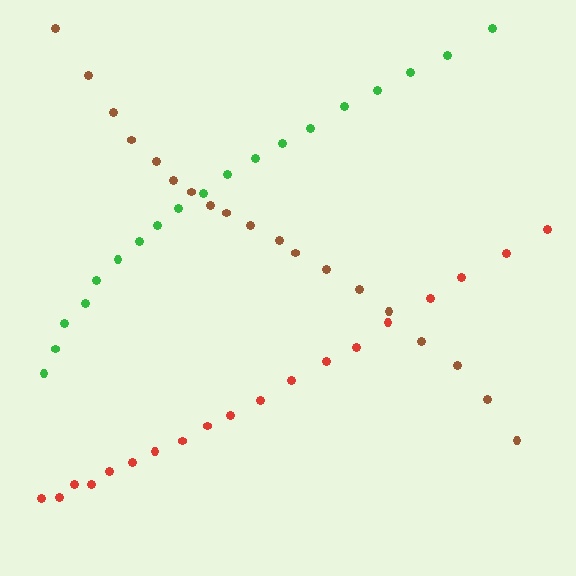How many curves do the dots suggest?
There are 3 distinct paths.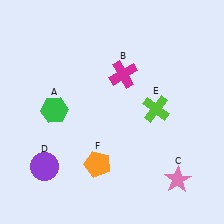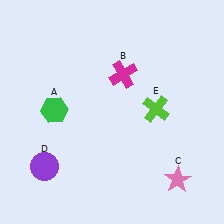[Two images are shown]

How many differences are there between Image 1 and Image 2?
There is 1 difference between the two images.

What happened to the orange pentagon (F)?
The orange pentagon (F) was removed in Image 2. It was in the bottom-left area of Image 1.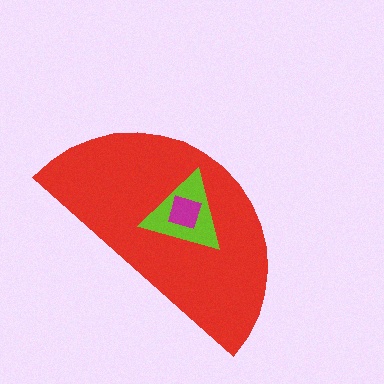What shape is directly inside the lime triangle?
The magenta diamond.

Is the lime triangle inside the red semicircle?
Yes.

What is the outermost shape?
The red semicircle.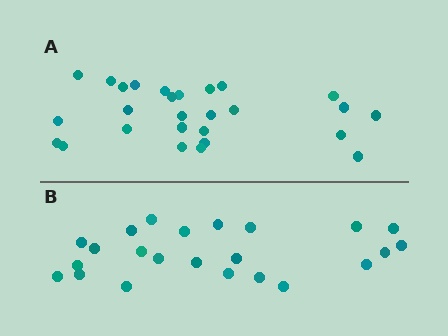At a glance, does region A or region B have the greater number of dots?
Region A (the top region) has more dots.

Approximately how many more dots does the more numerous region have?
Region A has about 4 more dots than region B.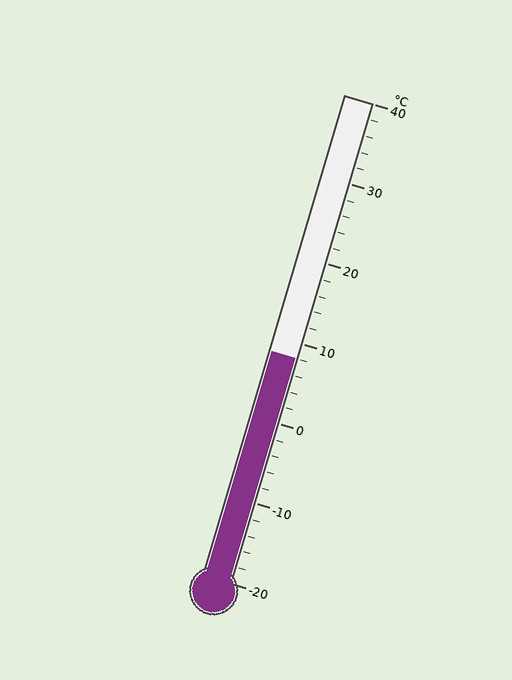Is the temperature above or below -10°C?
The temperature is above -10°C.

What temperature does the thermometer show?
The thermometer shows approximately 8°C.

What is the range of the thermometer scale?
The thermometer scale ranges from -20°C to 40°C.